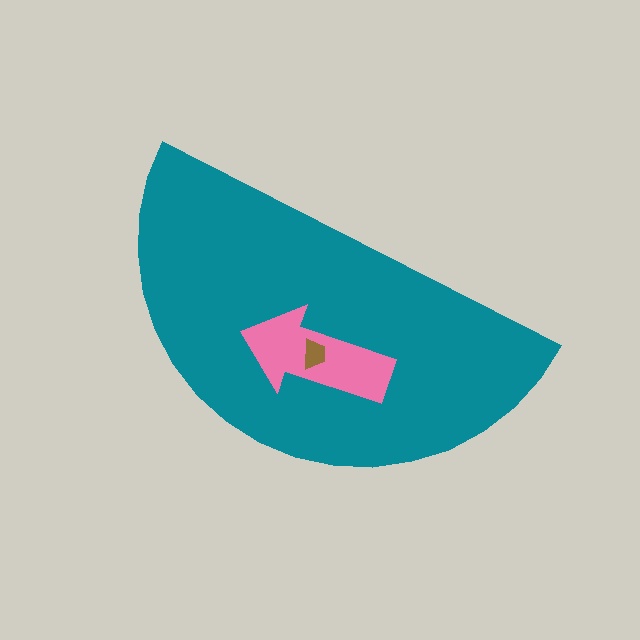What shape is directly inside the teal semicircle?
The pink arrow.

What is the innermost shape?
The brown trapezoid.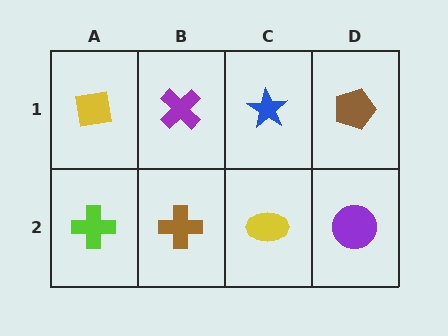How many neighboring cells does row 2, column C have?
3.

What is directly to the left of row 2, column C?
A brown cross.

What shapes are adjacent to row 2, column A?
A yellow square (row 1, column A), a brown cross (row 2, column B).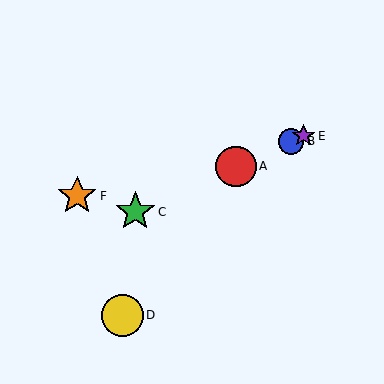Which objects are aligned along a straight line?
Objects A, B, C, E are aligned along a straight line.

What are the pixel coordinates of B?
Object B is at (291, 141).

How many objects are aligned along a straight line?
4 objects (A, B, C, E) are aligned along a straight line.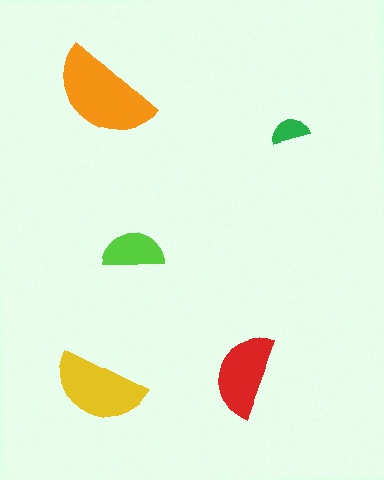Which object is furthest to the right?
The green semicircle is rightmost.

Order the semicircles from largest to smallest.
the orange one, the yellow one, the red one, the lime one, the green one.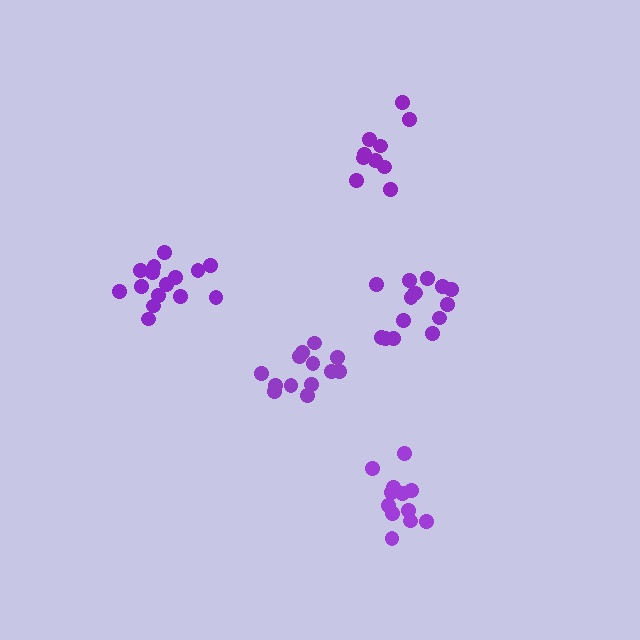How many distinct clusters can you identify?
There are 5 distinct clusters.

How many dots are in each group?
Group 1: 15 dots, Group 2: 15 dots, Group 3: 10 dots, Group 4: 12 dots, Group 5: 13 dots (65 total).